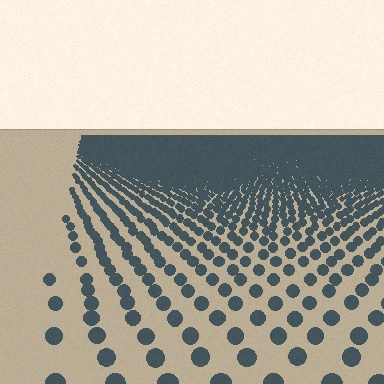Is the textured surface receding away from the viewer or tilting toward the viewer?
The surface is receding away from the viewer. Texture elements get smaller and denser toward the top.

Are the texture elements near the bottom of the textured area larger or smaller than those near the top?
Larger. Near the bottom, elements are closer to the viewer and appear at a bigger on-screen size.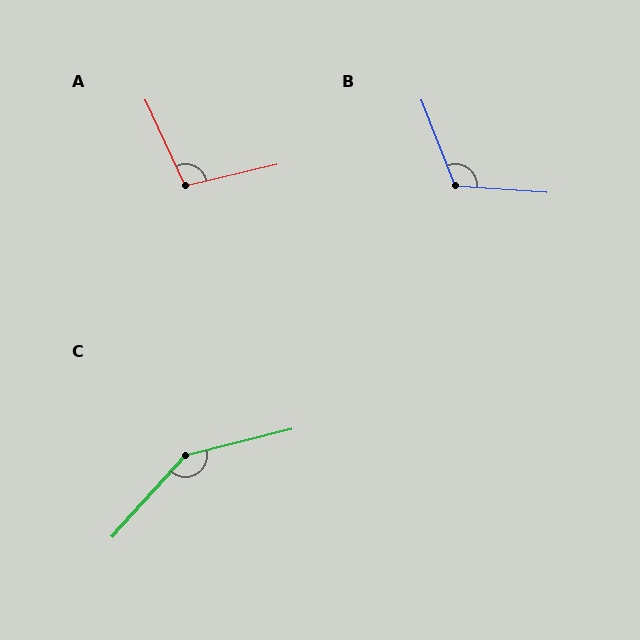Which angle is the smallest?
A, at approximately 102 degrees.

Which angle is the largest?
C, at approximately 146 degrees.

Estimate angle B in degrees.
Approximately 116 degrees.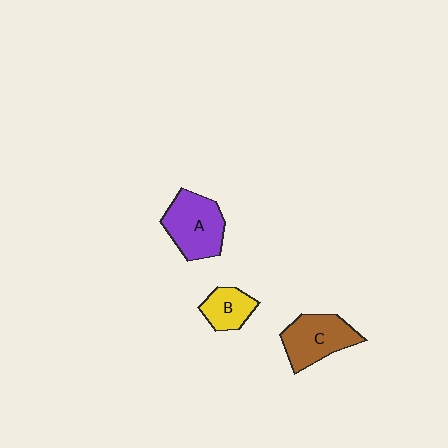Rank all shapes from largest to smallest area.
From largest to smallest: A (purple), C (brown), B (yellow).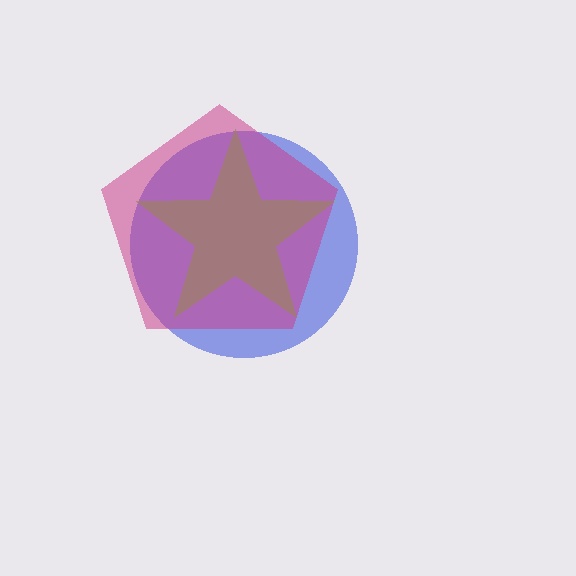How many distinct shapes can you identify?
There are 3 distinct shapes: a blue circle, a lime star, a magenta pentagon.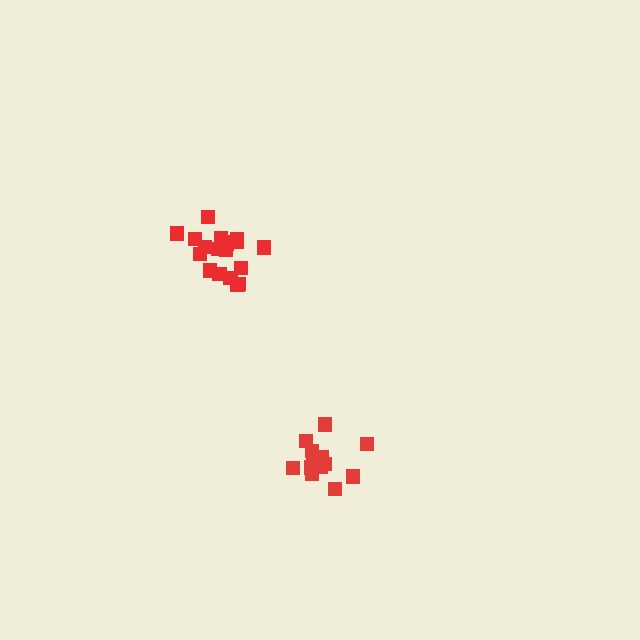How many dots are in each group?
Group 1: 19 dots, Group 2: 14 dots (33 total).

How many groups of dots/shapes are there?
There are 2 groups.